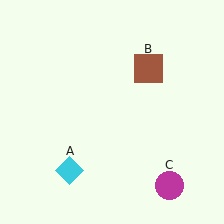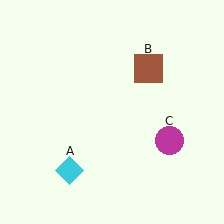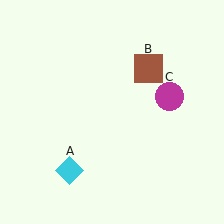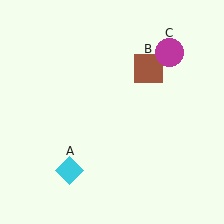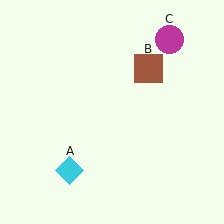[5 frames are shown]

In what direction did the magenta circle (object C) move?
The magenta circle (object C) moved up.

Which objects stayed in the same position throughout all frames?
Cyan diamond (object A) and brown square (object B) remained stationary.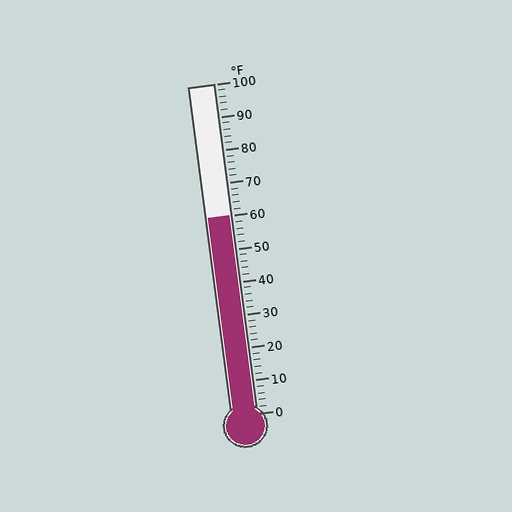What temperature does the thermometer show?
The thermometer shows approximately 60°F.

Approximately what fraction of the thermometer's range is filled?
The thermometer is filled to approximately 60% of its range.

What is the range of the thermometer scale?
The thermometer scale ranges from 0°F to 100°F.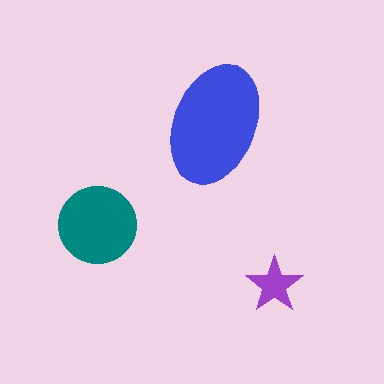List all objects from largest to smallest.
The blue ellipse, the teal circle, the purple star.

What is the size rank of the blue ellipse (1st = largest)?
1st.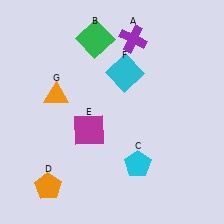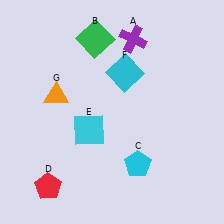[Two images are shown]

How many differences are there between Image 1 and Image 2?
There are 2 differences between the two images.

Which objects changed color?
D changed from orange to red. E changed from magenta to cyan.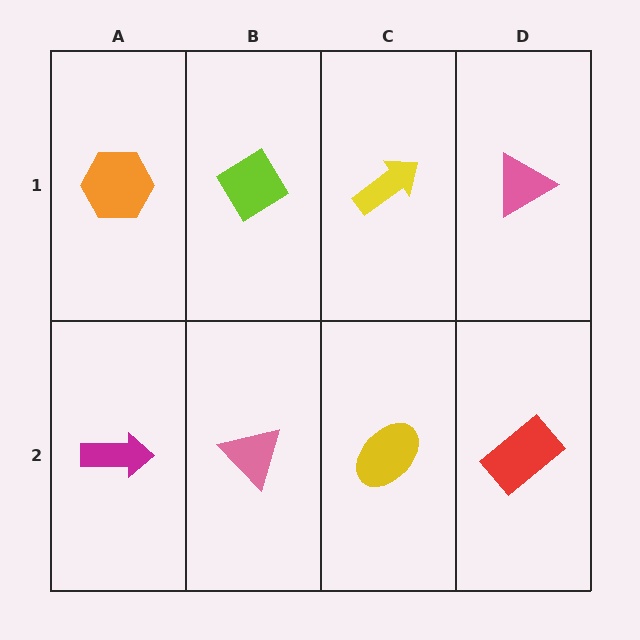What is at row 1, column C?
A yellow arrow.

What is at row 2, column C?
A yellow ellipse.